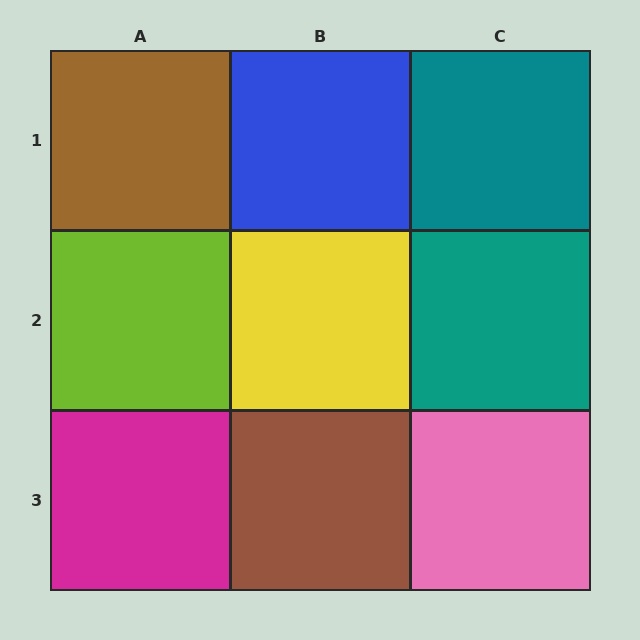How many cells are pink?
1 cell is pink.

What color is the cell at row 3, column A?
Magenta.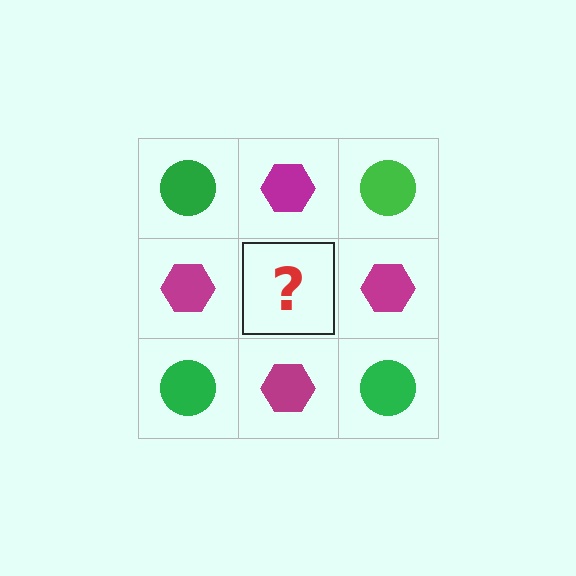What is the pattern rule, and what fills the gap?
The rule is that it alternates green circle and magenta hexagon in a checkerboard pattern. The gap should be filled with a green circle.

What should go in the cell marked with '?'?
The missing cell should contain a green circle.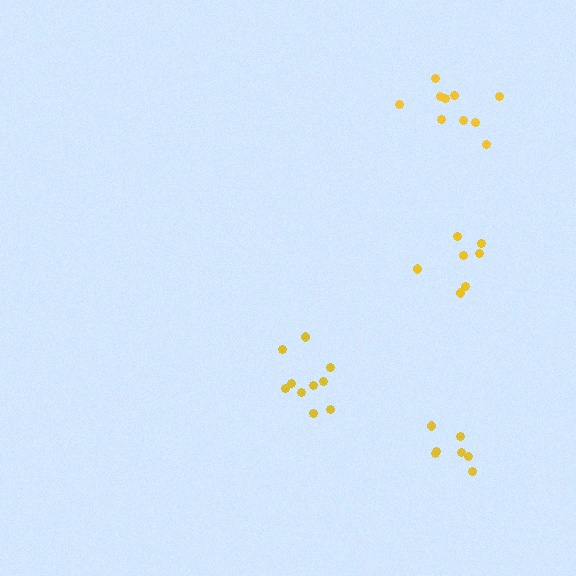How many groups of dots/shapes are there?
There are 4 groups.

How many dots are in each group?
Group 1: 7 dots, Group 2: 10 dots, Group 3: 7 dots, Group 4: 10 dots (34 total).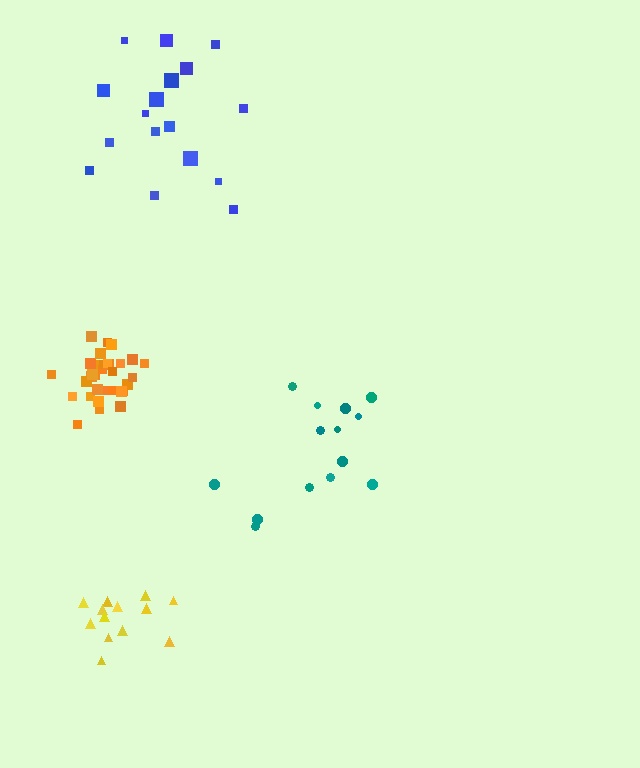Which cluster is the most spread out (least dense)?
Blue.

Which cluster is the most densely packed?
Orange.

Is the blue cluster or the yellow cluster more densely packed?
Yellow.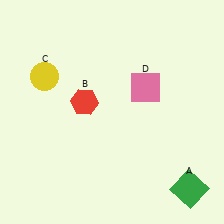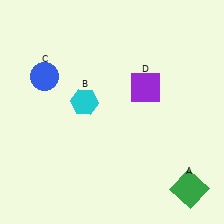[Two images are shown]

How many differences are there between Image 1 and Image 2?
There are 3 differences between the two images.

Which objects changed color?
B changed from red to cyan. C changed from yellow to blue. D changed from pink to purple.